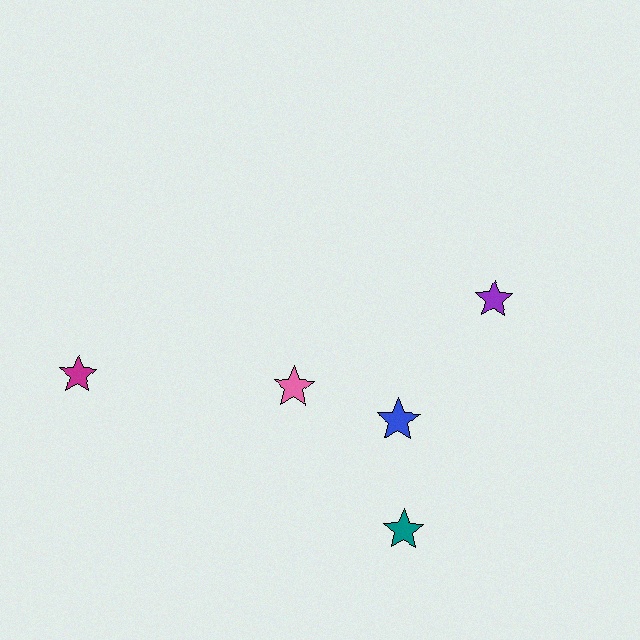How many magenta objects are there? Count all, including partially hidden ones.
There is 1 magenta object.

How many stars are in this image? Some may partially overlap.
There are 5 stars.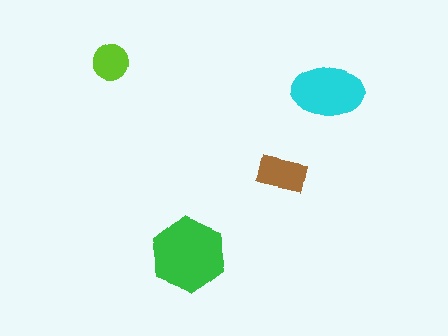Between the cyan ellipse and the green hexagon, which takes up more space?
The green hexagon.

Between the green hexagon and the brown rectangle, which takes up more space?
The green hexagon.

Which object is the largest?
The green hexagon.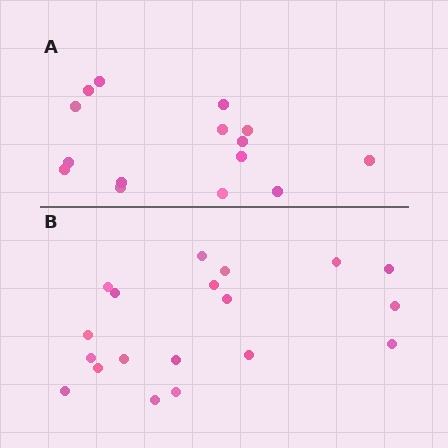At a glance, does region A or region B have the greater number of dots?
Region B (the bottom region) has more dots.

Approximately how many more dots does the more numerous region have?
Region B has about 4 more dots than region A.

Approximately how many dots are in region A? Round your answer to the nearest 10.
About 20 dots. (The exact count is 15, which rounds to 20.)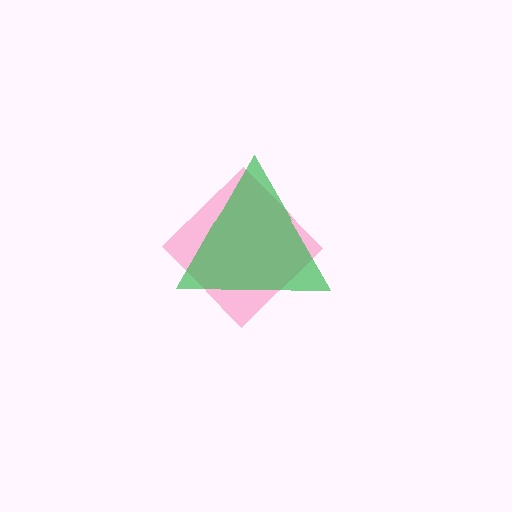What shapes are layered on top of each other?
The layered shapes are: a pink diamond, a green triangle.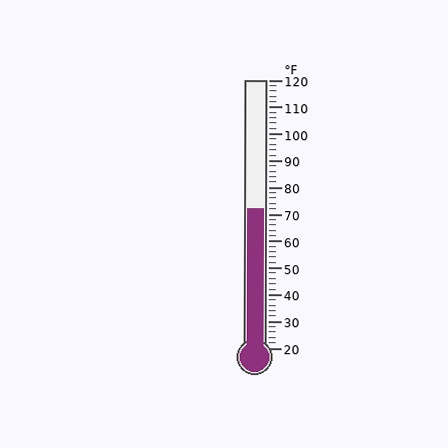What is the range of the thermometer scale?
The thermometer scale ranges from 20°F to 120°F.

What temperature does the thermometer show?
The thermometer shows approximately 72°F.